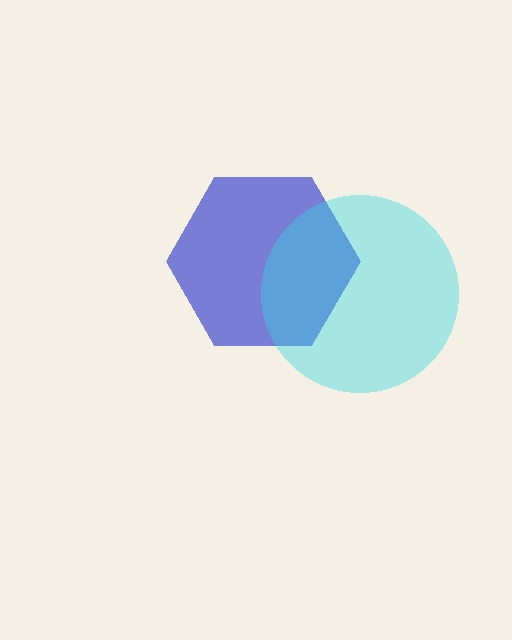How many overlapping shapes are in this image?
There are 2 overlapping shapes in the image.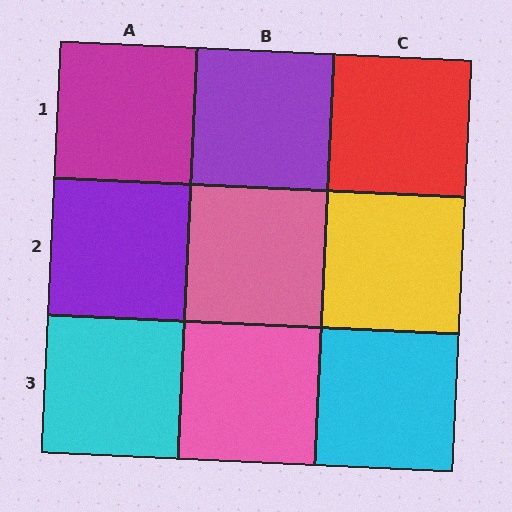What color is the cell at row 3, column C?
Cyan.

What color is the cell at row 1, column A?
Magenta.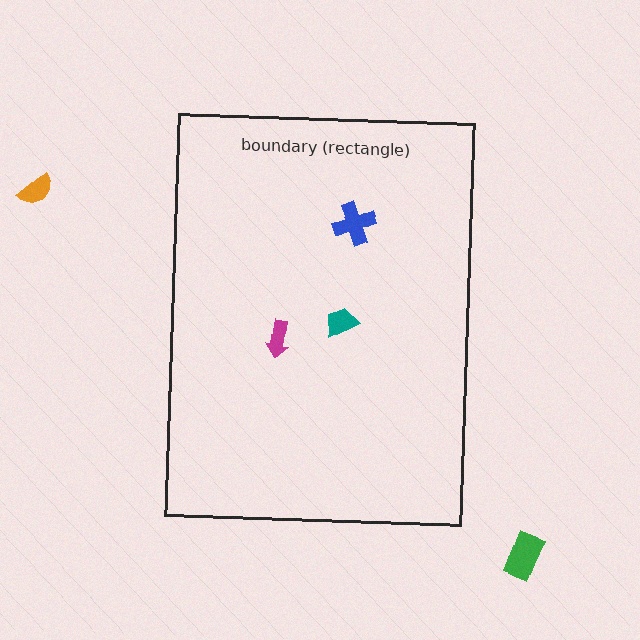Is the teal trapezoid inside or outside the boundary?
Inside.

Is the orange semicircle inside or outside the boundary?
Outside.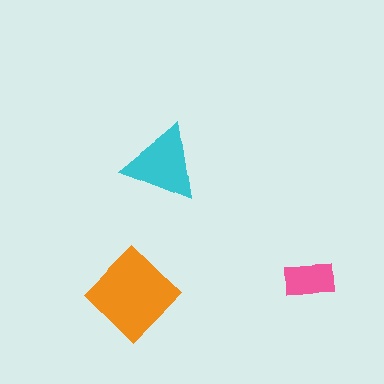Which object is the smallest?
The pink rectangle.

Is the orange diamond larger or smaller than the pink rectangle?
Larger.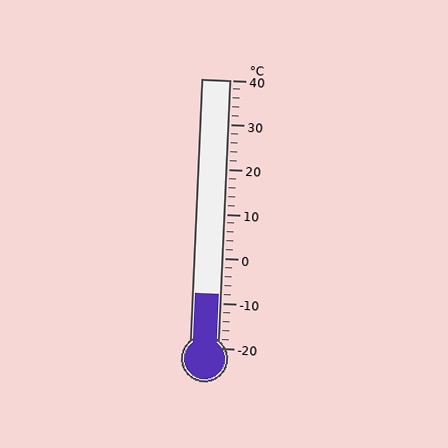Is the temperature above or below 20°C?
The temperature is below 20°C.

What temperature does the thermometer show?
The thermometer shows approximately -8°C.